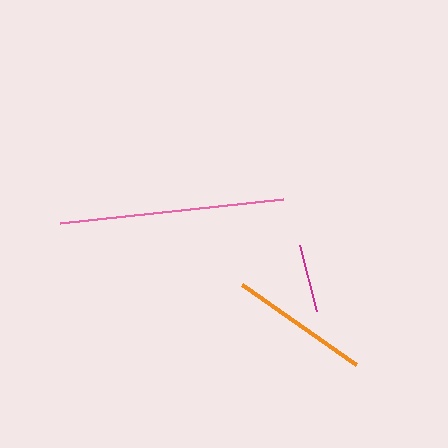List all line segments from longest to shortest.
From longest to shortest: pink, orange, magenta.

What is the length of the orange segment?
The orange segment is approximately 139 pixels long.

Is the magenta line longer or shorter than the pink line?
The pink line is longer than the magenta line.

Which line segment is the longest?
The pink line is the longest at approximately 224 pixels.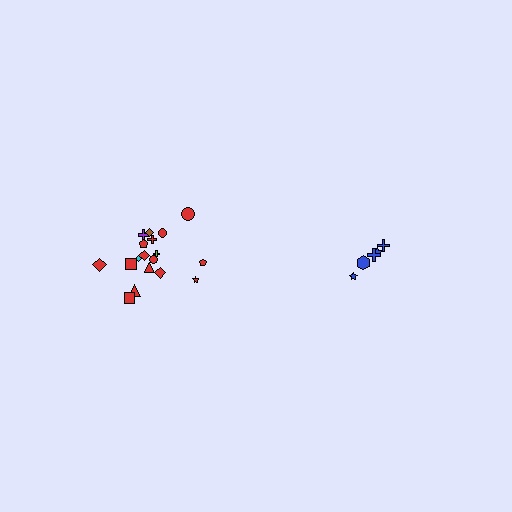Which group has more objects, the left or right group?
The left group.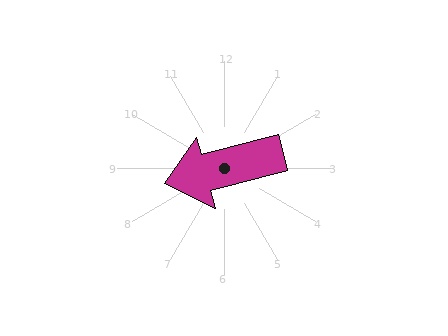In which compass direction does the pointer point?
West.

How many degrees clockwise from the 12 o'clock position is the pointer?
Approximately 255 degrees.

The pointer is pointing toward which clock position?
Roughly 9 o'clock.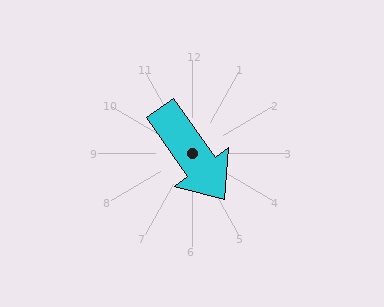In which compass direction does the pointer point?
Southeast.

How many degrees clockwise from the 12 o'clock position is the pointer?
Approximately 145 degrees.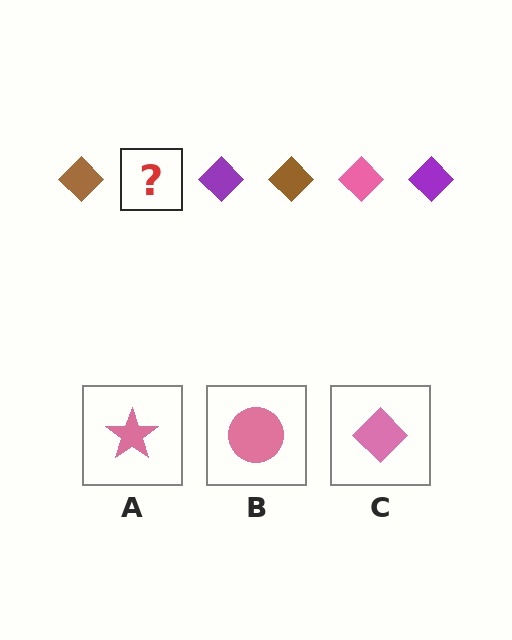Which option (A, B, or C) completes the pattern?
C.